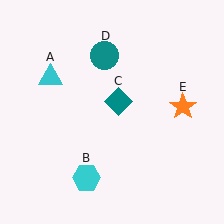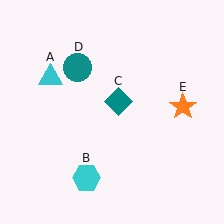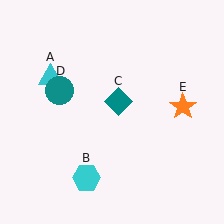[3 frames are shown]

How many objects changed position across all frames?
1 object changed position: teal circle (object D).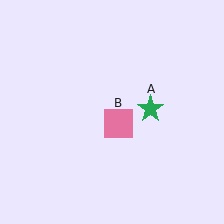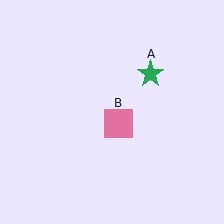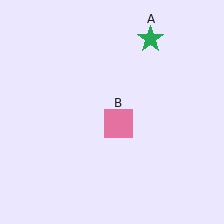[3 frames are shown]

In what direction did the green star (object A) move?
The green star (object A) moved up.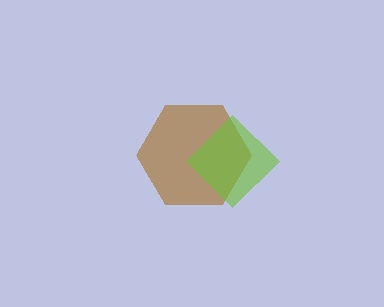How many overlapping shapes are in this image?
There are 2 overlapping shapes in the image.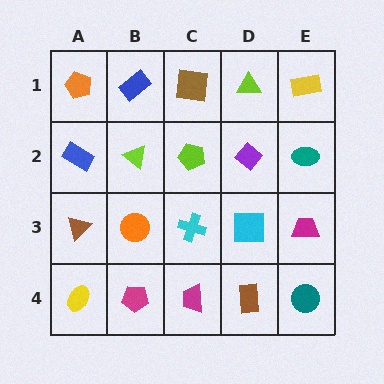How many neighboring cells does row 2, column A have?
3.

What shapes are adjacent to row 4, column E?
A magenta trapezoid (row 3, column E), a brown rectangle (row 4, column D).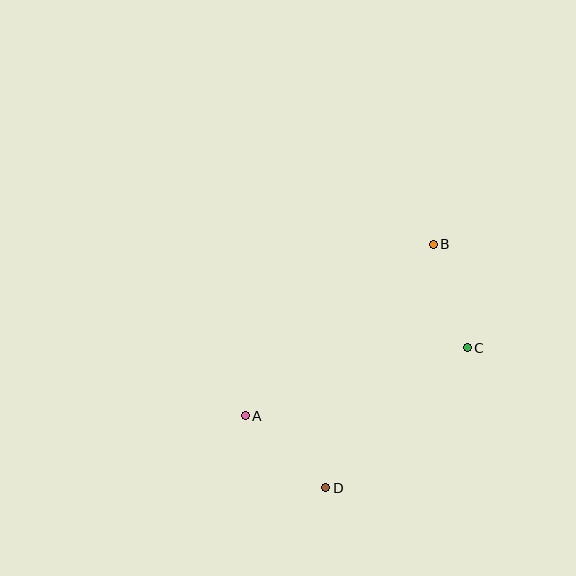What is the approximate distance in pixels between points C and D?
The distance between C and D is approximately 199 pixels.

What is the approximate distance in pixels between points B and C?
The distance between B and C is approximately 109 pixels.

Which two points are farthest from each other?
Points B and D are farthest from each other.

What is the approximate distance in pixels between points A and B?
The distance between A and B is approximately 254 pixels.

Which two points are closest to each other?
Points A and D are closest to each other.